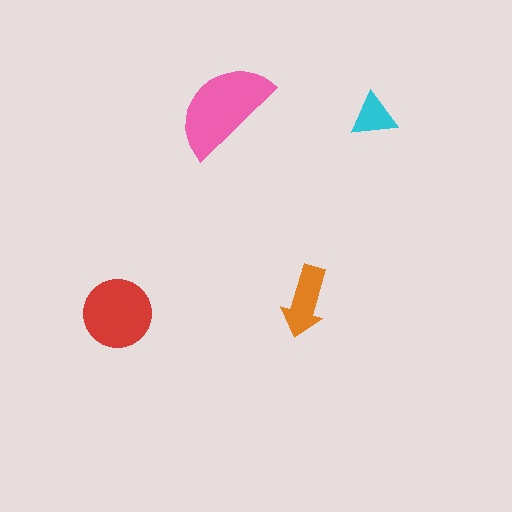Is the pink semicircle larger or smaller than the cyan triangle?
Larger.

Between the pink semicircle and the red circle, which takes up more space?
The pink semicircle.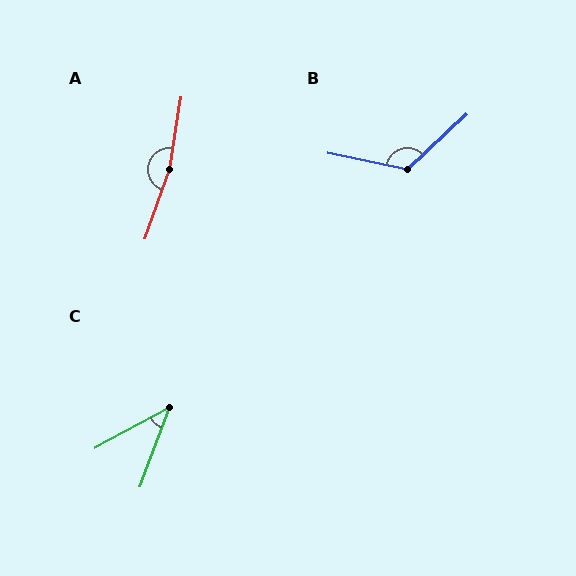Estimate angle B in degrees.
Approximately 125 degrees.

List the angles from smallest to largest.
C (41°), B (125°), A (170°).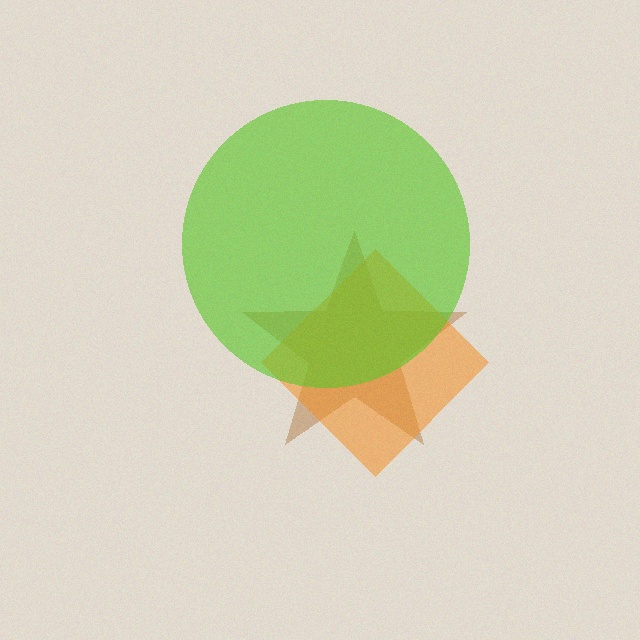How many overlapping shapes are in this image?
There are 3 overlapping shapes in the image.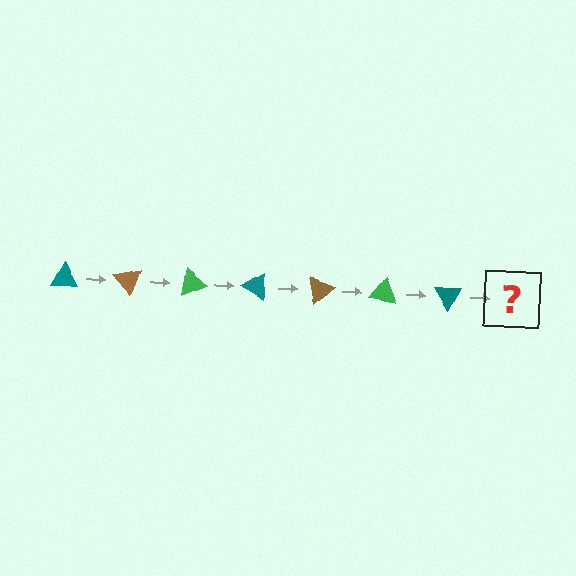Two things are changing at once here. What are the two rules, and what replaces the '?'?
The two rules are that it rotates 50 degrees each step and the color cycles through teal, brown, and green. The '?' should be a brown triangle, rotated 350 degrees from the start.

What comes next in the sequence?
The next element should be a brown triangle, rotated 350 degrees from the start.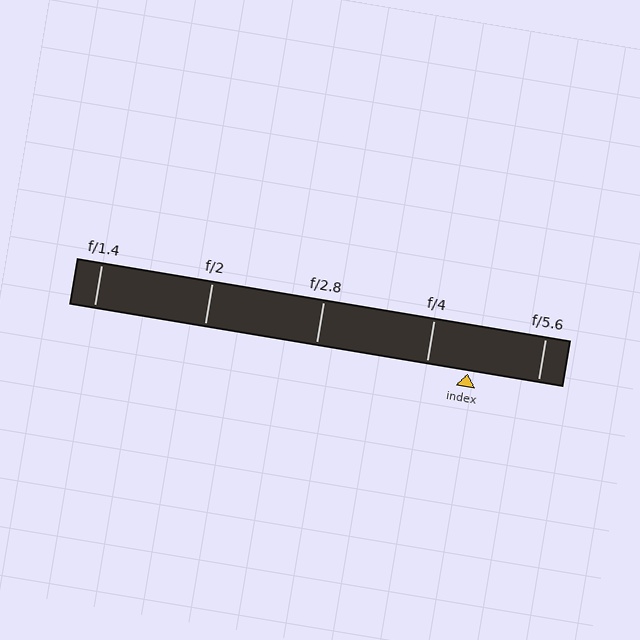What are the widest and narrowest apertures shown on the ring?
The widest aperture shown is f/1.4 and the narrowest is f/5.6.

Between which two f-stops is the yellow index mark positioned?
The index mark is between f/4 and f/5.6.